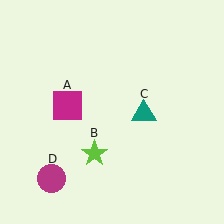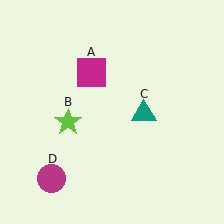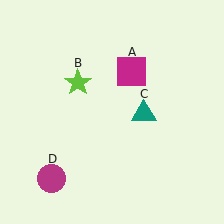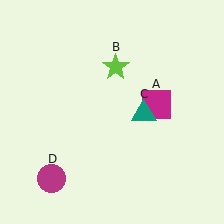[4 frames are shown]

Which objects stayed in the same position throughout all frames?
Teal triangle (object C) and magenta circle (object D) remained stationary.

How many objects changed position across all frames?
2 objects changed position: magenta square (object A), lime star (object B).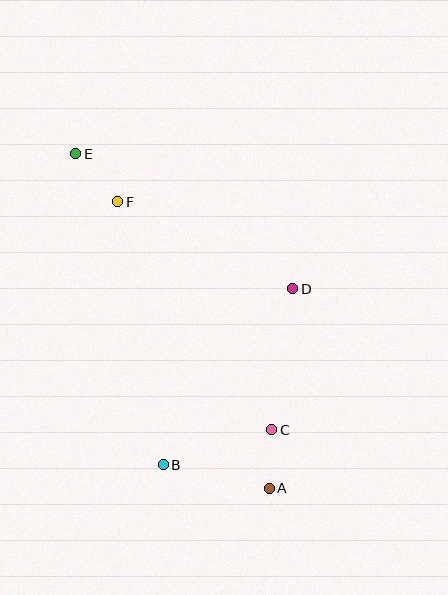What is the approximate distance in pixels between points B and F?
The distance between B and F is approximately 267 pixels.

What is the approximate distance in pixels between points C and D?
The distance between C and D is approximately 142 pixels.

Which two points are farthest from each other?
Points A and E are farthest from each other.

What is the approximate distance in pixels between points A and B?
The distance between A and B is approximately 109 pixels.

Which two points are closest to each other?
Points A and C are closest to each other.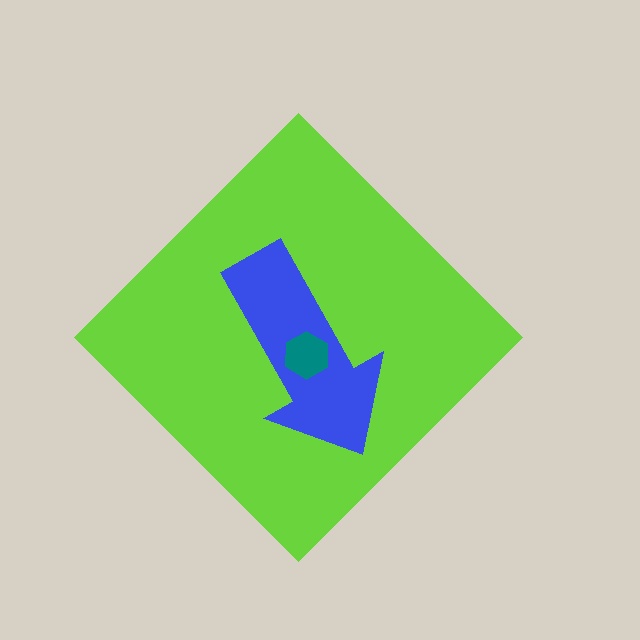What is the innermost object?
The teal hexagon.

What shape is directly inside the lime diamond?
The blue arrow.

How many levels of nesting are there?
3.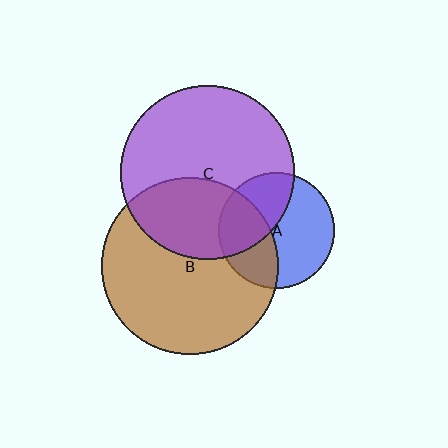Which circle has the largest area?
Circle B (brown).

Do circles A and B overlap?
Yes.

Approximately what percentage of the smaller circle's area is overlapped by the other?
Approximately 35%.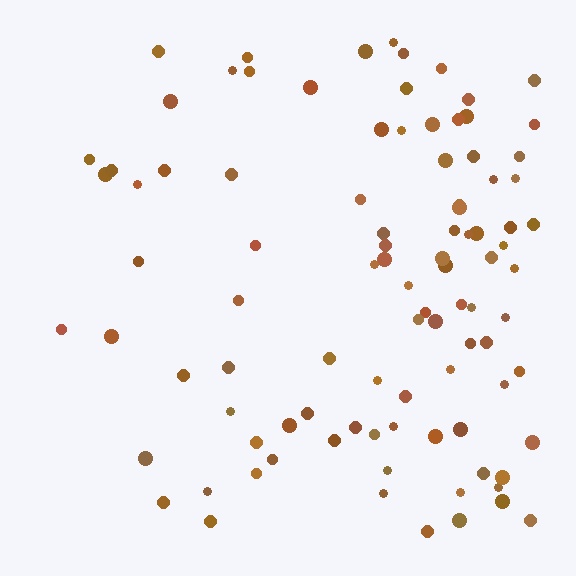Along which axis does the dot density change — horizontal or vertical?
Horizontal.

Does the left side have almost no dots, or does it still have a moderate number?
Still a moderate number, just noticeably fewer than the right.